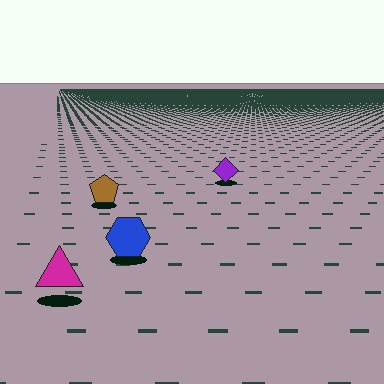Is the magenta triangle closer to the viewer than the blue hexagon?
Yes. The magenta triangle is closer — you can tell from the texture gradient: the ground texture is coarser near it.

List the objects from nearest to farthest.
From nearest to farthest: the magenta triangle, the blue hexagon, the brown pentagon, the purple diamond.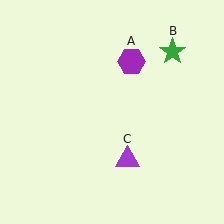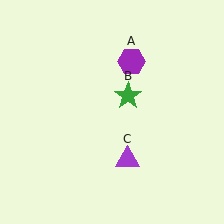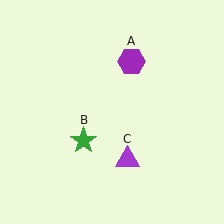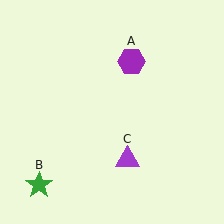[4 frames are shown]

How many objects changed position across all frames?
1 object changed position: green star (object B).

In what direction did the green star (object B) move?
The green star (object B) moved down and to the left.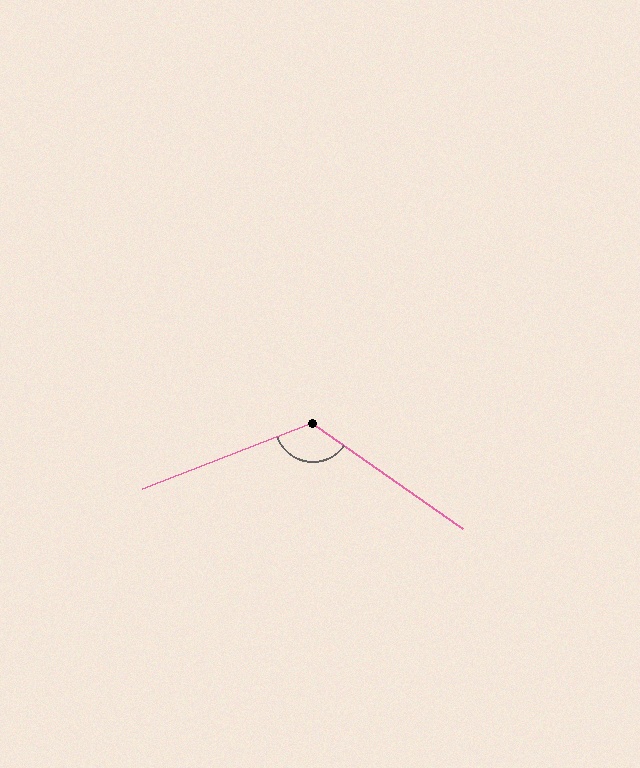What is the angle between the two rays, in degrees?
Approximately 124 degrees.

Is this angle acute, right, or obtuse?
It is obtuse.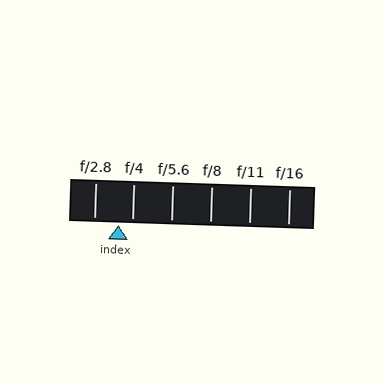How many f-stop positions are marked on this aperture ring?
There are 6 f-stop positions marked.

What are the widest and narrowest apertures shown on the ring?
The widest aperture shown is f/2.8 and the narrowest is f/16.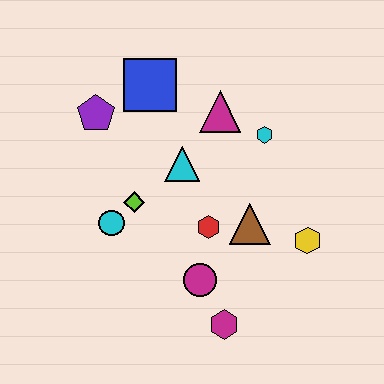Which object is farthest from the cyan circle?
The yellow hexagon is farthest from the cyan circle.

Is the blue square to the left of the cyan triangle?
Yes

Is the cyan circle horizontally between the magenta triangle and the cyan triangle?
No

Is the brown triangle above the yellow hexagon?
Yes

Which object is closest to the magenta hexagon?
The magenta circle is closest to the magenta hexagon.